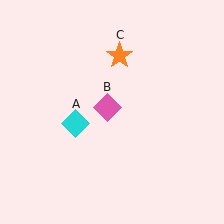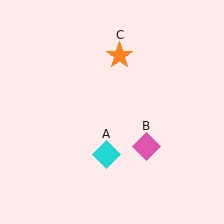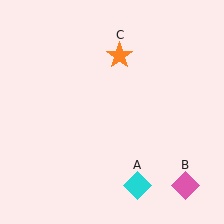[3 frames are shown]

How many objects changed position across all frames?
2 objects changed position: cyan diamond (object A), pink diamond (object B).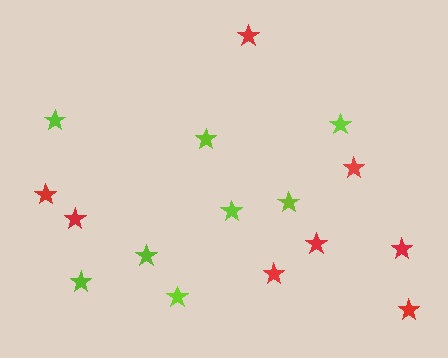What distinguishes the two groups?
There are 2 groups: one group of lime stars (8) and one group of red stars (8).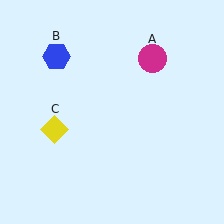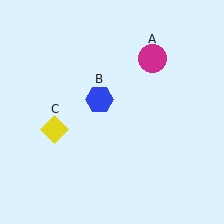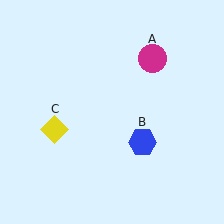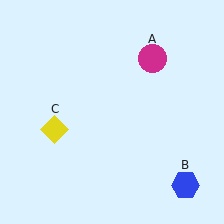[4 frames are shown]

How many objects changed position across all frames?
1 object changed position: blue hexagon (object B).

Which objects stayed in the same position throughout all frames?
Magenta circle (object A) and yellow diamond (object C) remained stationary.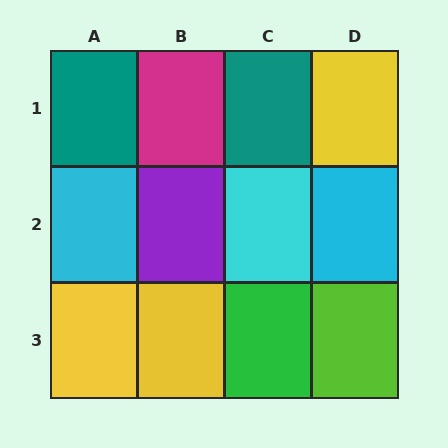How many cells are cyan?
3 cells are cyan.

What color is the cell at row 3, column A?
Yellow.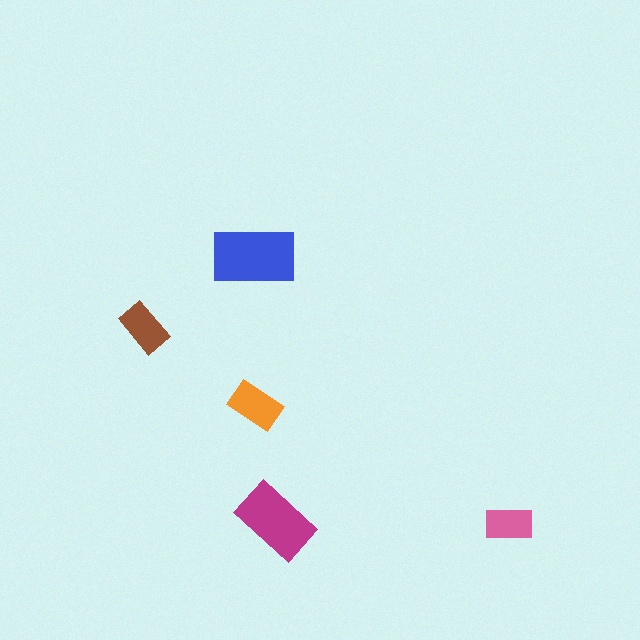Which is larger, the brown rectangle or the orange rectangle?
The orange one.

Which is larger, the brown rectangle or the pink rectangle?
The brown one.